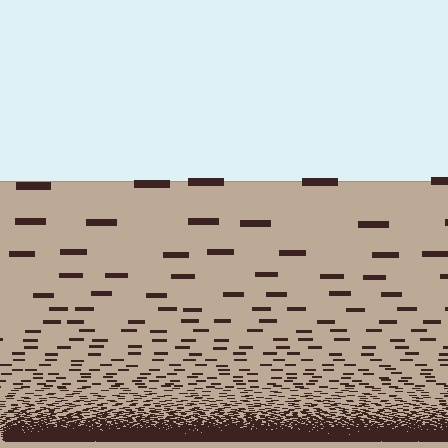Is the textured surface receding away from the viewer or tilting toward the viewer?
The surface appears to tilt toward the viewer. Texture elements get larger and sparser toward the top.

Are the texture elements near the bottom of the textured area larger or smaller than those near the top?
Smaller. The gradient is inverted — elements near the bottom are smaller and denser.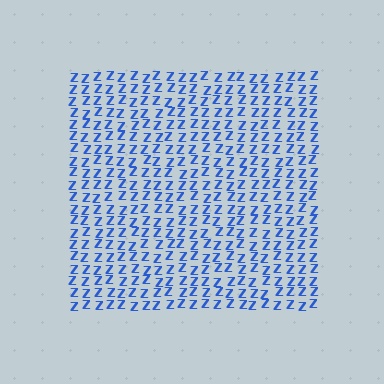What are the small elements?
The small elements are letter Z's.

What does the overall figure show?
The overall figure shows a square.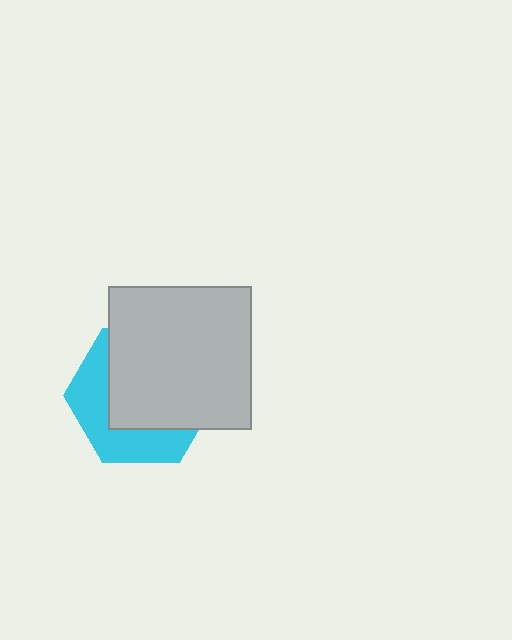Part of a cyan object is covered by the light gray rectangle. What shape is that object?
It is a hexagon.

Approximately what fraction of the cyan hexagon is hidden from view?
Roughly 61% of the cyan hexagon is hidden behind the light gray rectangle.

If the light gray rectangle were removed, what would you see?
You would see the complete cyan hexagon.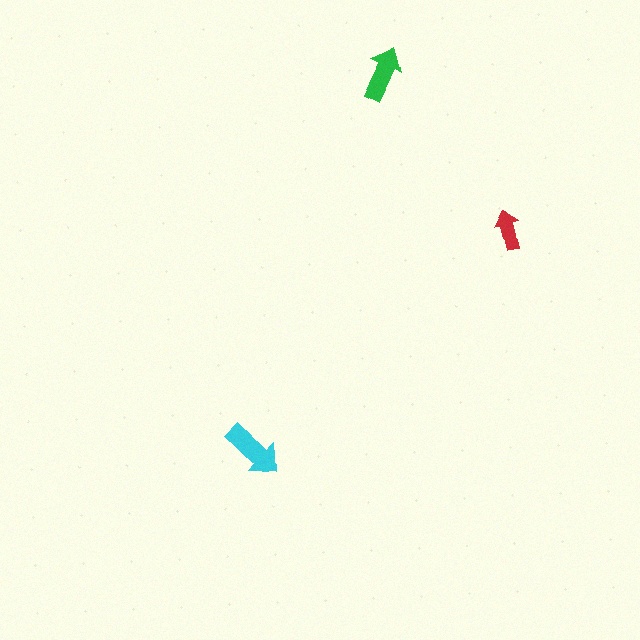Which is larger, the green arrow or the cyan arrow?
The cyan one.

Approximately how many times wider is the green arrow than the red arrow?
About 1.5 times wider.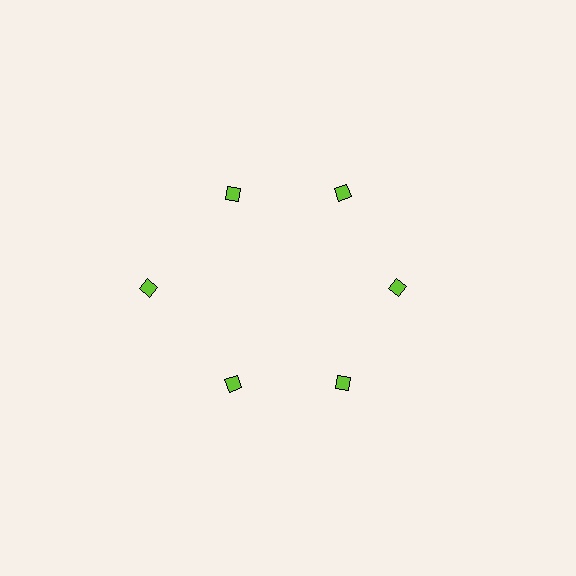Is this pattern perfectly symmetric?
No. The 6 lime diamonds are arranged in a ring, but one element near the 9 o'clock position is pushed outward from the center, breaking the 6-fold rotational symmetry.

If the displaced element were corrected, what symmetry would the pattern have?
It would have 6-fold rotational symmetry — the pattern would map onto itself every 60 degrees.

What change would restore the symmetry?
The symmetry would be restored by moving it inward, back onto the ring so that all 6 diamonds sit at equal angles and equal distance from the center.